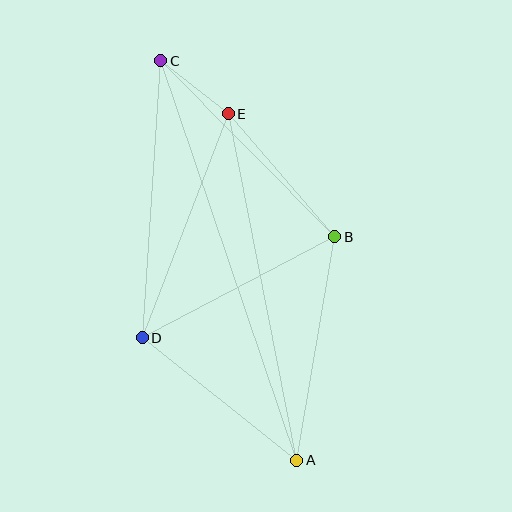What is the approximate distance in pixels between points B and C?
The distance between B and C is approximately 248 pixels.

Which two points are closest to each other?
Points C and E are closest to each other.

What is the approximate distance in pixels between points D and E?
The distance between D and E is approximately 240 pixels.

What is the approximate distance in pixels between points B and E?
The distance between B and E is approximately 163 pixels.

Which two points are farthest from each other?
Points A and C are farthest from each other.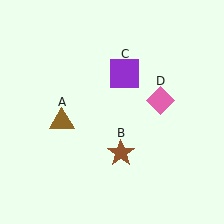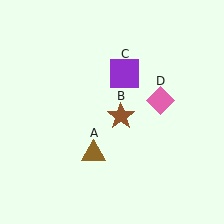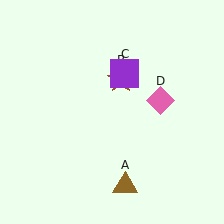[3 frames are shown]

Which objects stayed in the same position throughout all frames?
Purple square (object C) and pink diamond (object D) remained stationary.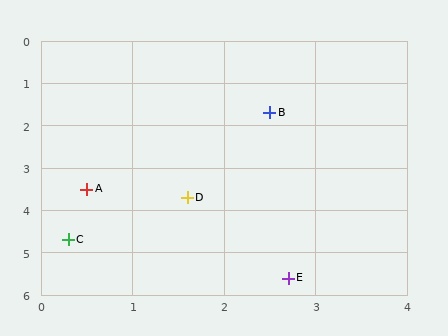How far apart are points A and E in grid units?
Points A and E are about 3.0 grid units apart.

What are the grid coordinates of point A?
Point A is at approximately (0.5, 3.5).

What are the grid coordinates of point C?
Point C is at approximately (0.3, 4.7).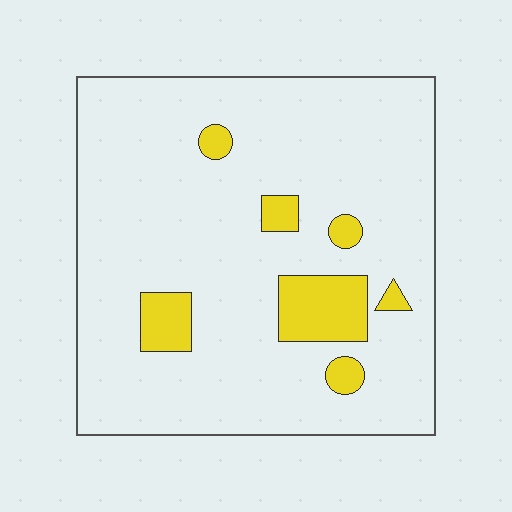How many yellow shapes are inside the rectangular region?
7.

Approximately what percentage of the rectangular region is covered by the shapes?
Approximately 10%.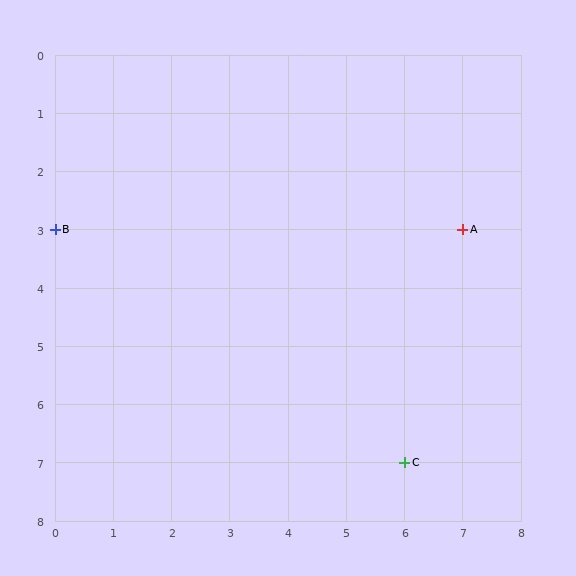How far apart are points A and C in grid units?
Points A and C are 1 column and 4 rows apart (about 4.1 grid units diagonally).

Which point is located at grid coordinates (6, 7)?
Point C is at (6, 7).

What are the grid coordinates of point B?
Point B is at grid coordinates (0, 3).